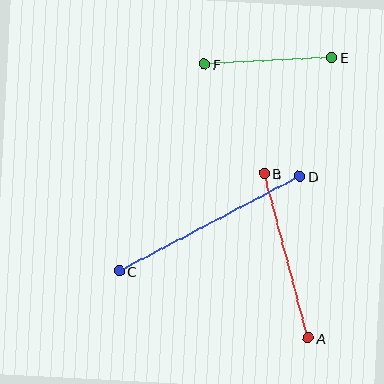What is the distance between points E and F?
The distance is approximately 128 pixels.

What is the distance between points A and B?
The distance is approximately 171 pixels.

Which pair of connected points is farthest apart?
Points C and D are farthest apart.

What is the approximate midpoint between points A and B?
The midpoint is at approximately (286, 256) pixels.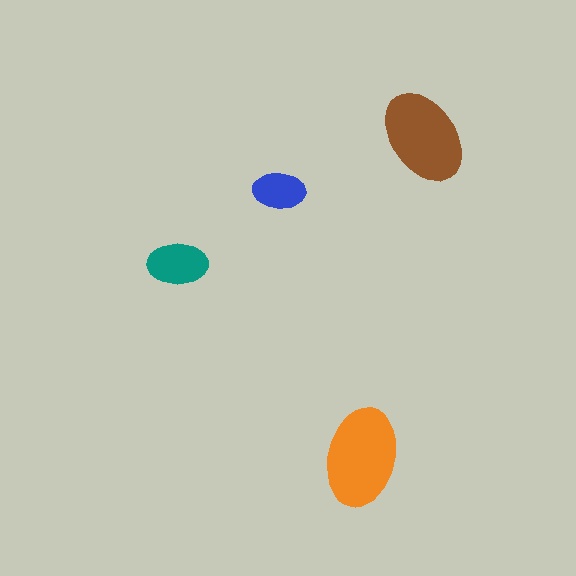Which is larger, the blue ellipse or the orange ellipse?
The orange one.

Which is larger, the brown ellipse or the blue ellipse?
The brown one.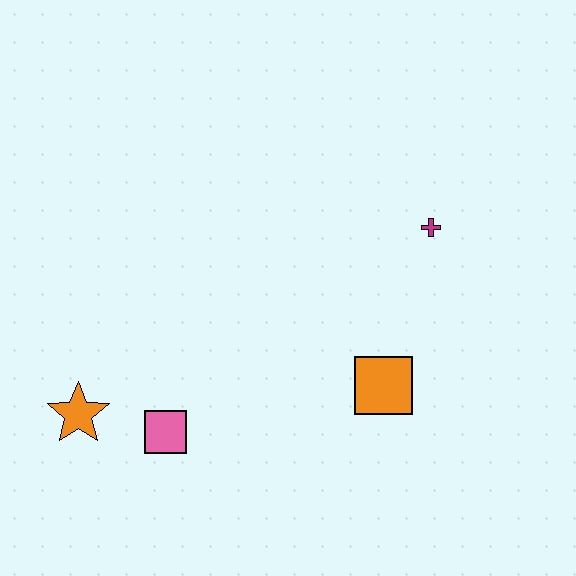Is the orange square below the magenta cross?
Yes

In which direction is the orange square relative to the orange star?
The orange square is to the right of the orange star.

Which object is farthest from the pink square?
The magenta cross is farthest from the pink square.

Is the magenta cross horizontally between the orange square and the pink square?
No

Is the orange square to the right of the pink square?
Yes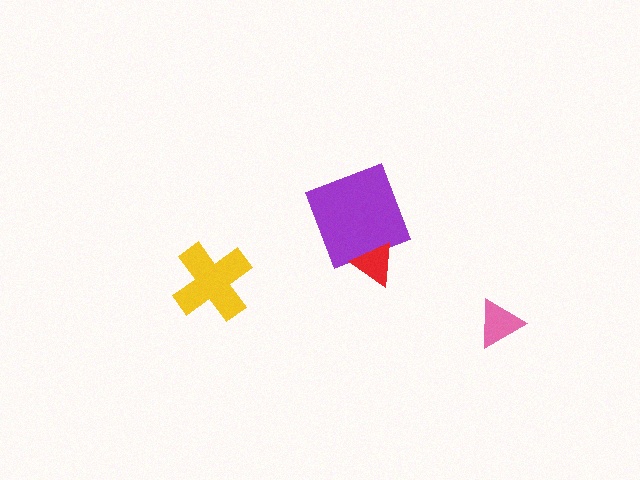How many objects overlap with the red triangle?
1 object overlaps with the red triangle.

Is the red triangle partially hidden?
No, no other shape covers it.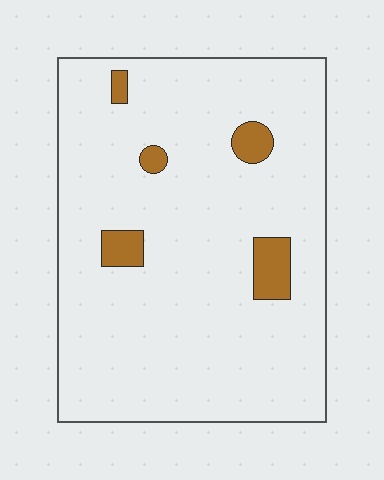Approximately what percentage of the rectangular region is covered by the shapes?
Approximately 5%.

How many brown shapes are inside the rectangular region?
5.